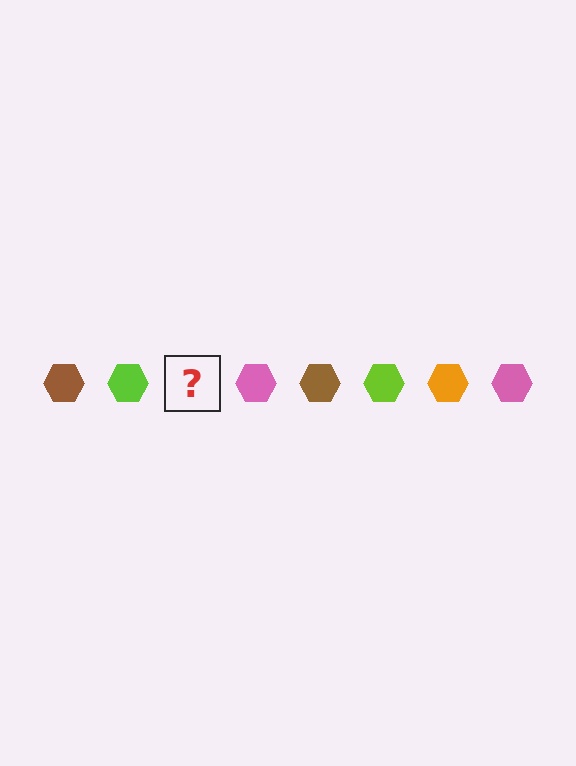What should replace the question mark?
The question mark should be replaced with an orange hexagon.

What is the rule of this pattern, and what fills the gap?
The rule is that the pattern cycles through brown, lime, orange, pink hexagons. The gap should be filled with an orange hexagon.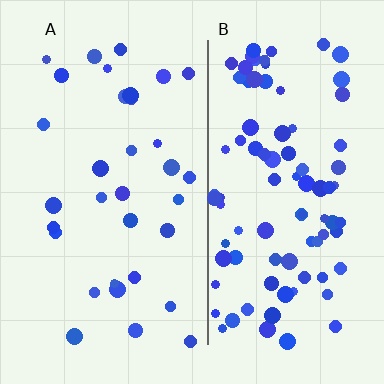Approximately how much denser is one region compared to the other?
Approximately 2.9× — region B over region A.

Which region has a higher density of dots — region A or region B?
B (the right).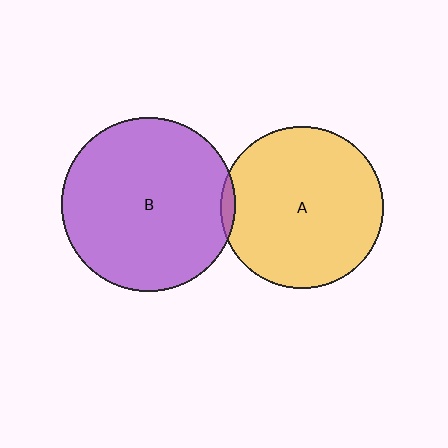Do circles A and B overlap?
Yes.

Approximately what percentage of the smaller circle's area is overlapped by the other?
Approximately 5%.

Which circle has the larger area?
Circle B (purple).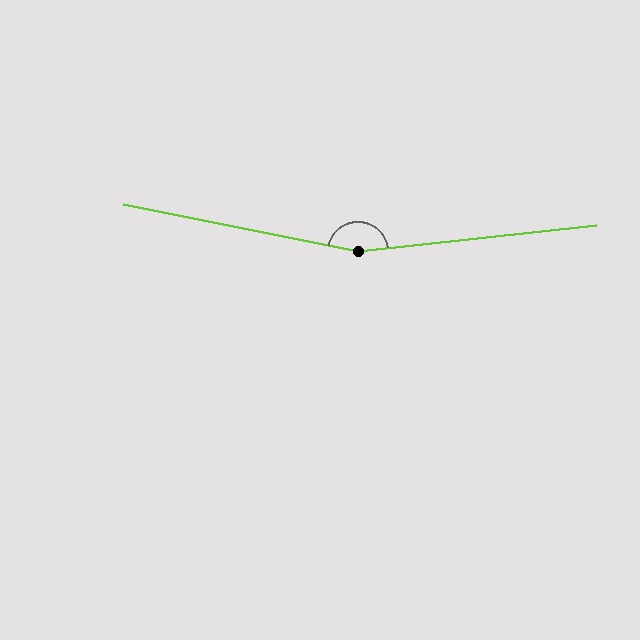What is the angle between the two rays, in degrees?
Approximately 163 degrees.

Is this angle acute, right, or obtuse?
It is obtuse.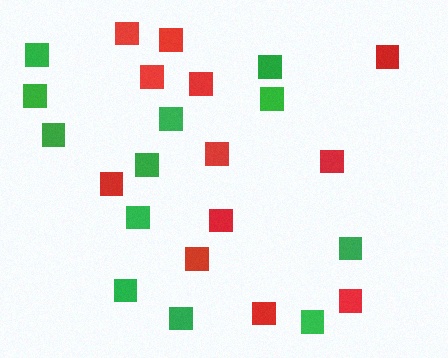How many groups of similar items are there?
There are 2 groups: one group of green squares (12) and one group of red squares (12).